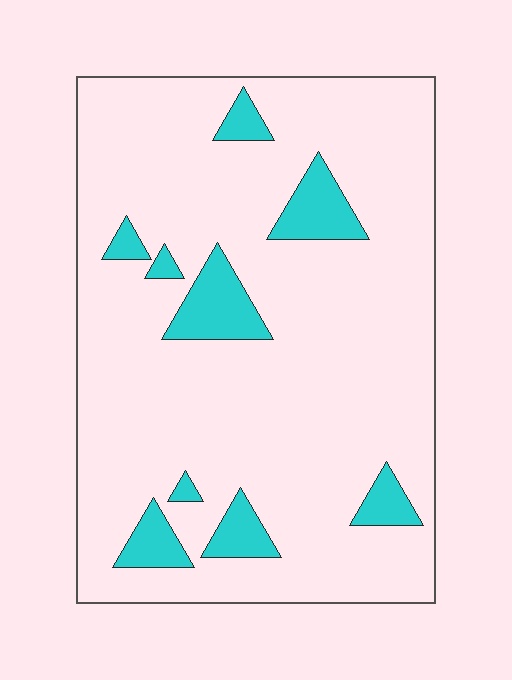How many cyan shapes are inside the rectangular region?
9.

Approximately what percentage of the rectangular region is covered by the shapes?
Approximately 10%.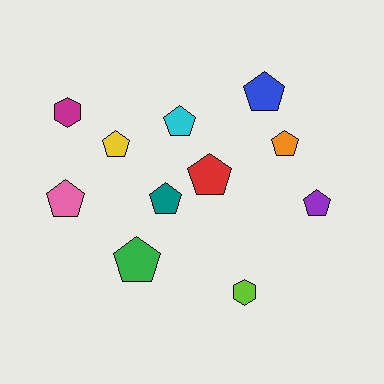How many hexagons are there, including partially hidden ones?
There are 2 hexagons.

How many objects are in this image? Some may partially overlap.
There are 11 objects.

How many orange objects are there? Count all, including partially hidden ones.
There is 1 orange object.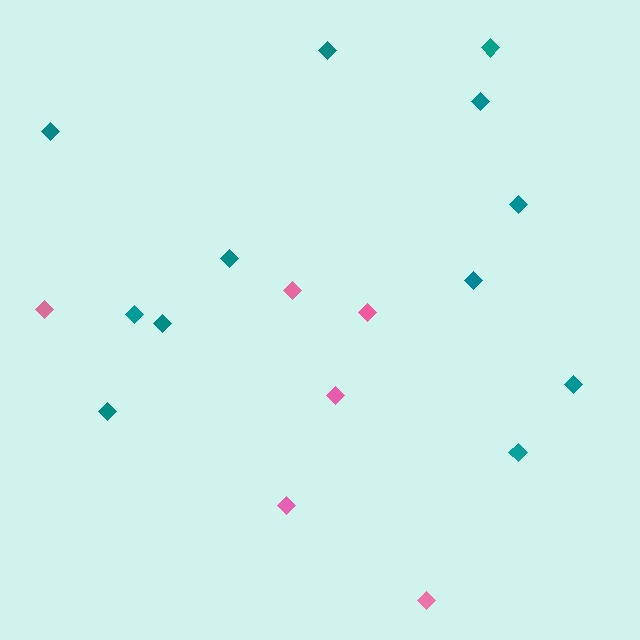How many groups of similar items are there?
There are 2 groups: one group of pink diamonds (6) and one group of teal diamonds (12).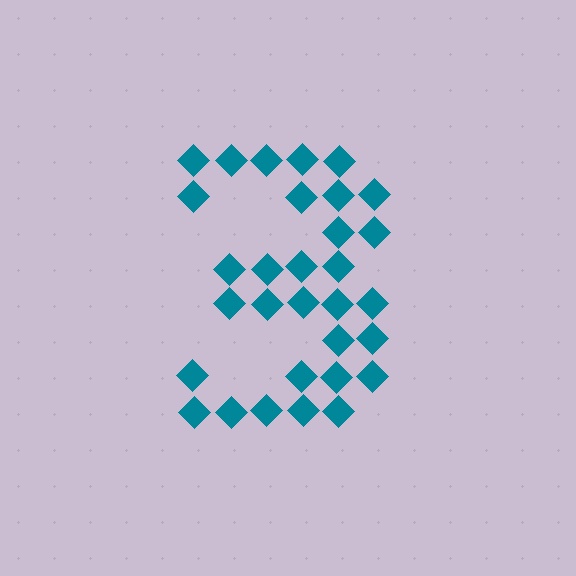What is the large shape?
The large shape is the digit 3.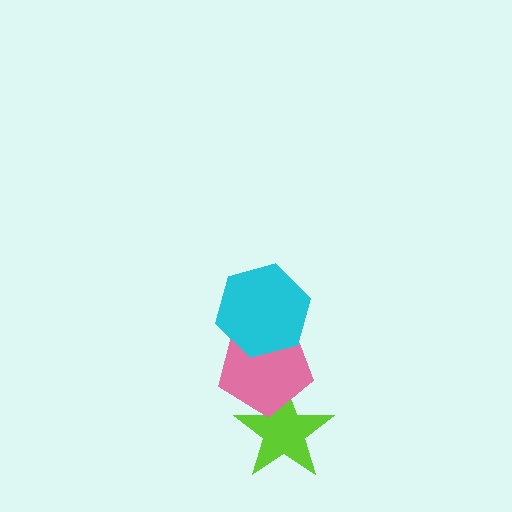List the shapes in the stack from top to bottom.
From top to bottom: the cyan hexagon, the pink pentagon, the lime star.